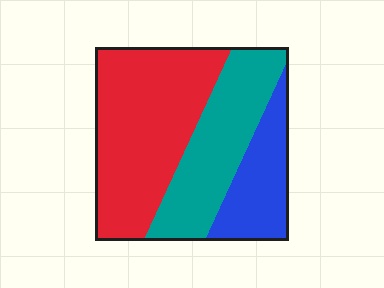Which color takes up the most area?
Red, at roughly 50%.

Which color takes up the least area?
Blue, at roughly 20%.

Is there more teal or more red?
Red.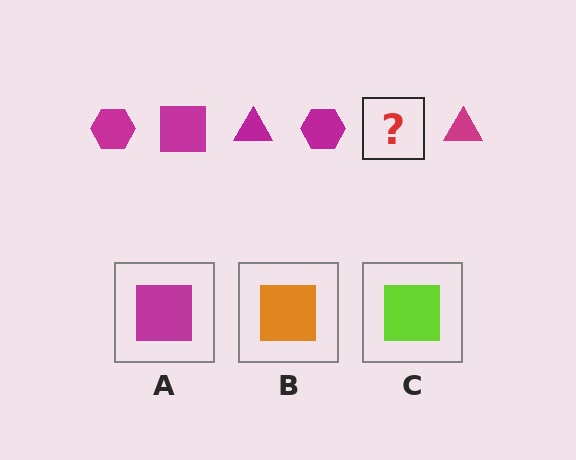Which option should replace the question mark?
Option A.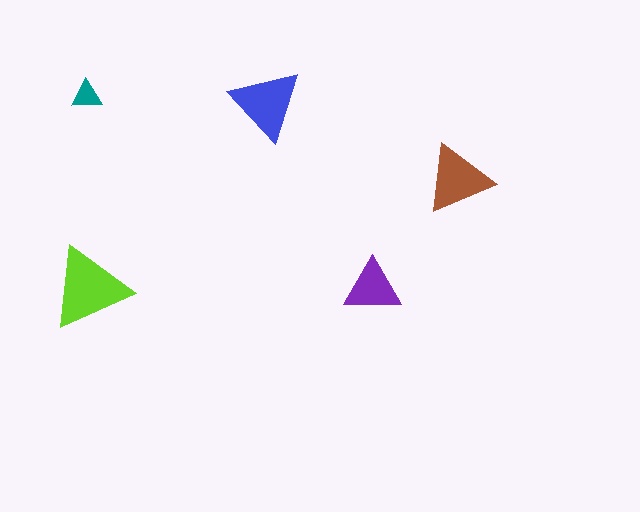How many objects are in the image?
There are 5 objects in the image.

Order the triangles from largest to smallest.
the lime one, the blue one, the brown one, the purple one, the teal one.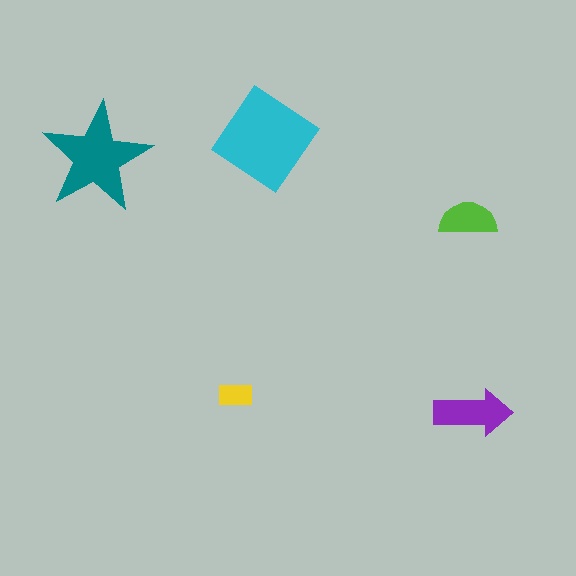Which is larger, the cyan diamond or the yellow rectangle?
The cyan diamond.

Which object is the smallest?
The yellow rectangle.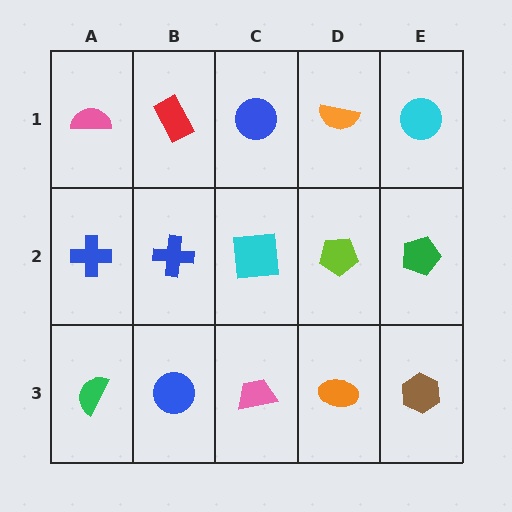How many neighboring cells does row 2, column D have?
4.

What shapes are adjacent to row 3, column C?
A cyan square (row 2, column C), a blue circle (row 3, column B), an orange ellipse (row 3, column D).